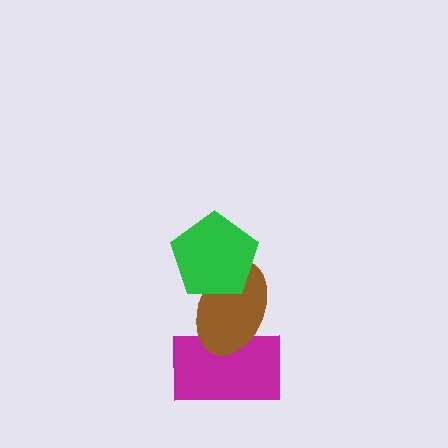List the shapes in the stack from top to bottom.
From top to bottom: the green pentagon, the brown ellipse, the magenta rectangle.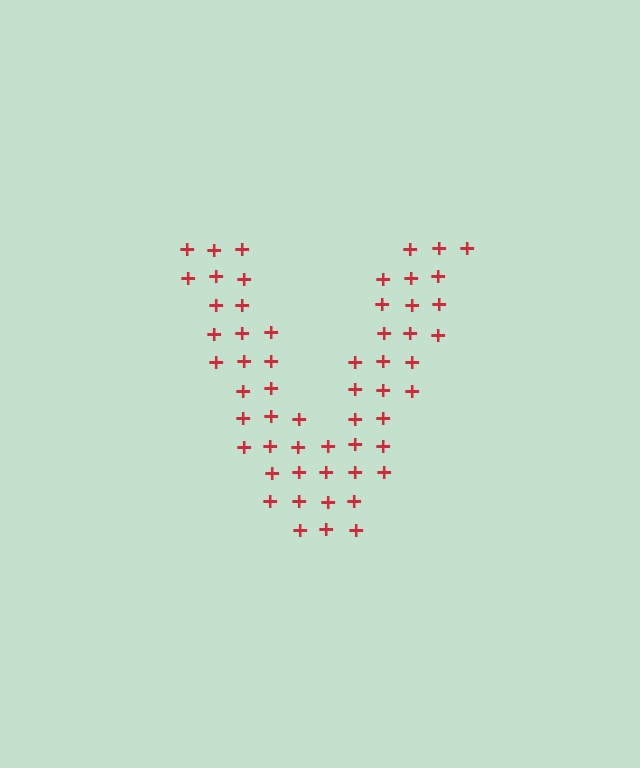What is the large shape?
The large shape is the letter V.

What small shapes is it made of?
It is made of small plus signs.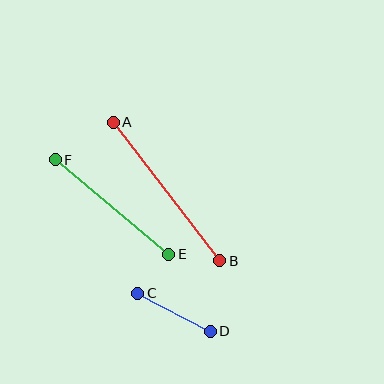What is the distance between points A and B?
The distance is approximately 175 pixels.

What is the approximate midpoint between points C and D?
The midpoint is at approximately (174, 312) pixels.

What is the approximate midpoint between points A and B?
The midpoint is at approximately (166, 191) pixels.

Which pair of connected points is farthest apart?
Points A and B are farthest apart.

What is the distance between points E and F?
The distance is approximately 147 pixels.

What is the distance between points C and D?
The distance is approximately 82 pixels.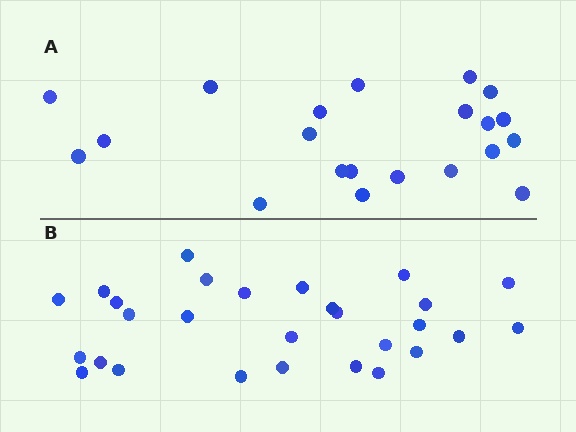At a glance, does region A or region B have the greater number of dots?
Region B (the bottom region) has more dots.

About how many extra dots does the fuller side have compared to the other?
Region B has roughly 8 or so more dots than region A.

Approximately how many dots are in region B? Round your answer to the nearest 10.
About 30 dots. (The exact count is 28, which rounds to 30.)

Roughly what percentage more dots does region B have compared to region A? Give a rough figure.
About 35% more.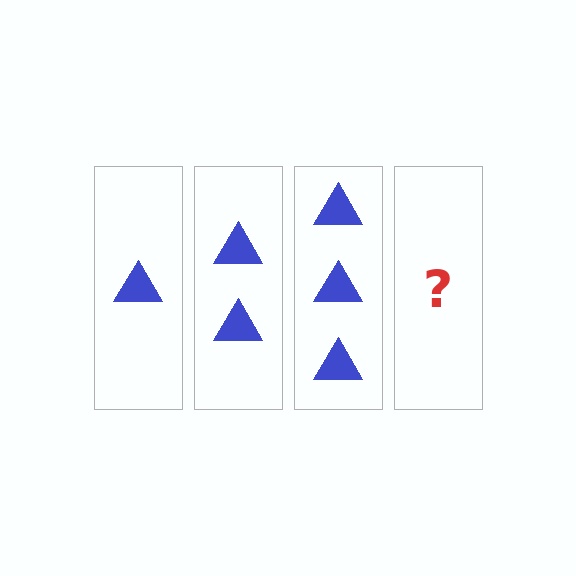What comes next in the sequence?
The next element should be 4 triangles.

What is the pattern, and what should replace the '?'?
The pattern is that each step adds one more triangle. The '?' should be 4 triangles.